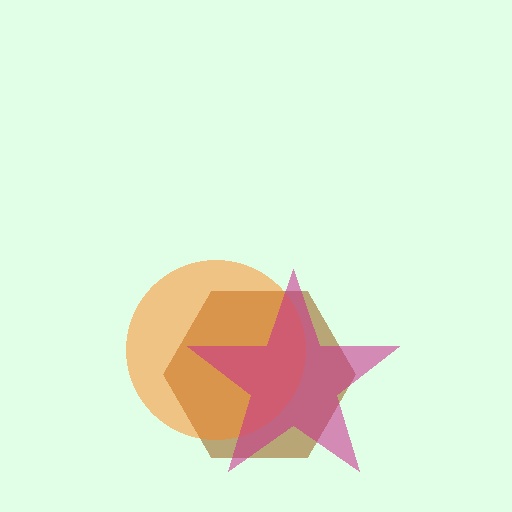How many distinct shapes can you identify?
There are 3 distinct shapes: a brown hexagon, an orange circle, a magenta star.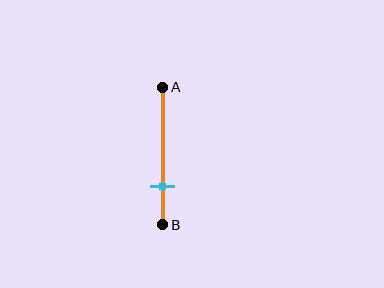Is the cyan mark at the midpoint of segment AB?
No, the mark is at about 70% from A, not at the 50% midpoint.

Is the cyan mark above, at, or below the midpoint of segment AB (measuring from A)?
The cyan mark is below the midpoint of segment AB.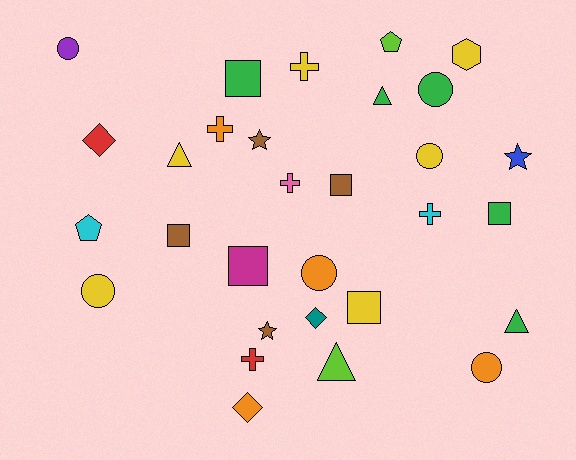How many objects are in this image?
There are 30 objects.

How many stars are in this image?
There are 3 stars.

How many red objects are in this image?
There are 2 red objects.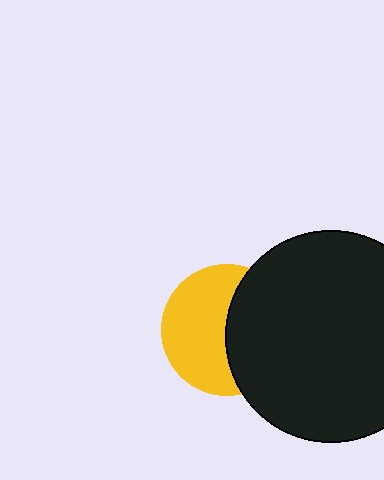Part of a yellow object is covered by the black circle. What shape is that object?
It is a circle.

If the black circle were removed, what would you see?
You would see the complete yellow circle.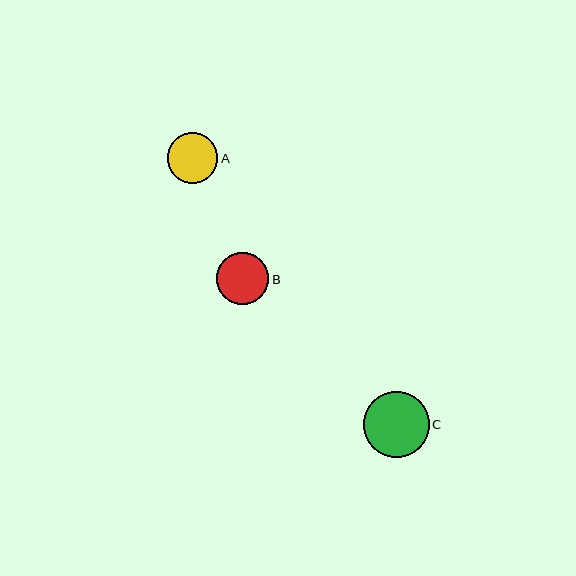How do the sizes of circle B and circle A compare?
Circle B and circle A are approximately the same size.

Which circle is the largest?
Circle C is the largest with a size of approximately 66 pixels.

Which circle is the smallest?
Circle A is the smallest with a size of approximately 51 pixels.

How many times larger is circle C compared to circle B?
Circle C is approximately 1.2 times the size of circle B.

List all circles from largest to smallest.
From largest to smallest: C, B, A.